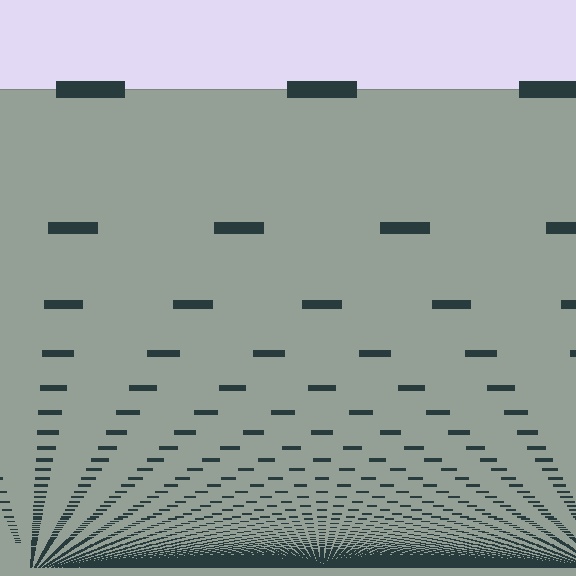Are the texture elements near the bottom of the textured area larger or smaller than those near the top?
Smaller. The gradient is inverted — elements near the bottom are smaller and denser.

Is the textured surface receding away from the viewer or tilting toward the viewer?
The surface appears to tilt toward the viewer. Texture elements get larger and sparser toward the top.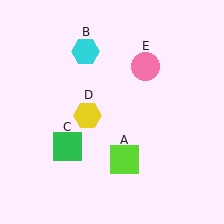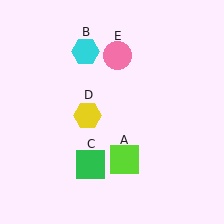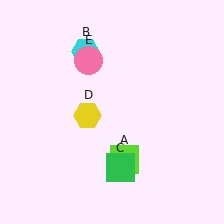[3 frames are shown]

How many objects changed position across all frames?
2 objects changed position: green square (object C), pink circle (object E).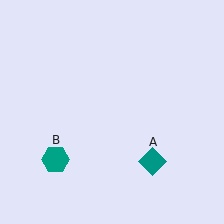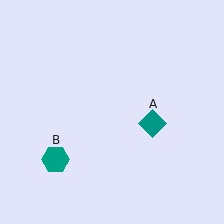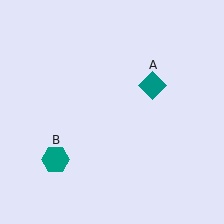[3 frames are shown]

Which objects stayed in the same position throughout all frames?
Teal hexagon (object B) remained stationary.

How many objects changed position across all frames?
1 object changed position: teal diamond (object A).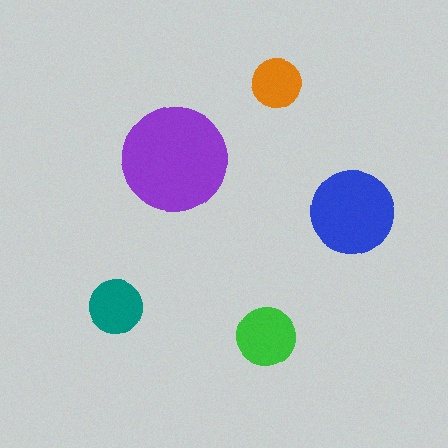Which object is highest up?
The orange circle is topmost.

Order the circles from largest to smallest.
the purple one, the blue one, the green one, the teal one, the orange one.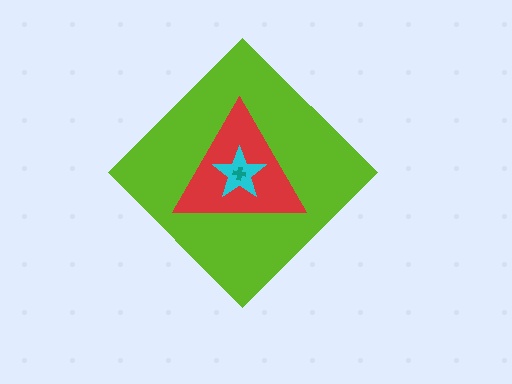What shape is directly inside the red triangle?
The cyan star.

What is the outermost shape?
The lime diamond.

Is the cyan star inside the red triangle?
Yes.